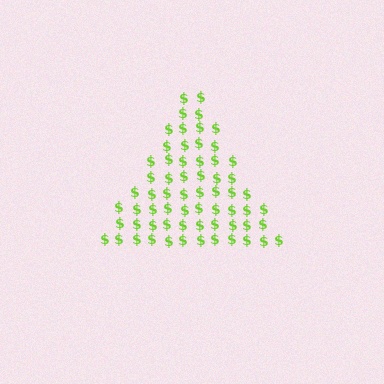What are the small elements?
The small elements are dollar signs.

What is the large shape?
The large shape is a triangle.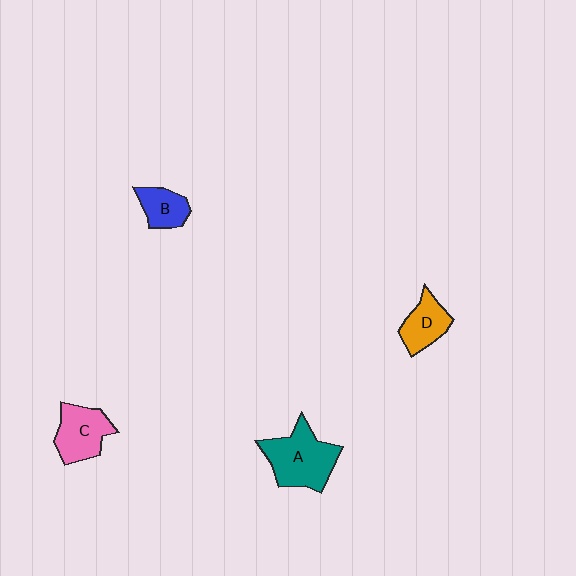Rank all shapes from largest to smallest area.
From largest to smallest: A (teal), C (pink), D (orange), B (blue).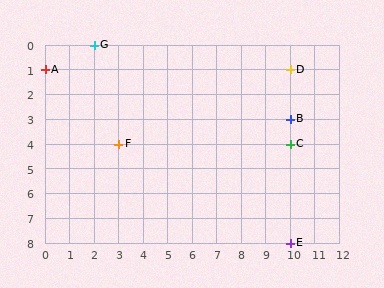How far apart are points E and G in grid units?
Points E and G are 8 columns and 8 rows apart (about 11.3 grid units diagonally).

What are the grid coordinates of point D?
Point D is at grid coordinates (10, 1).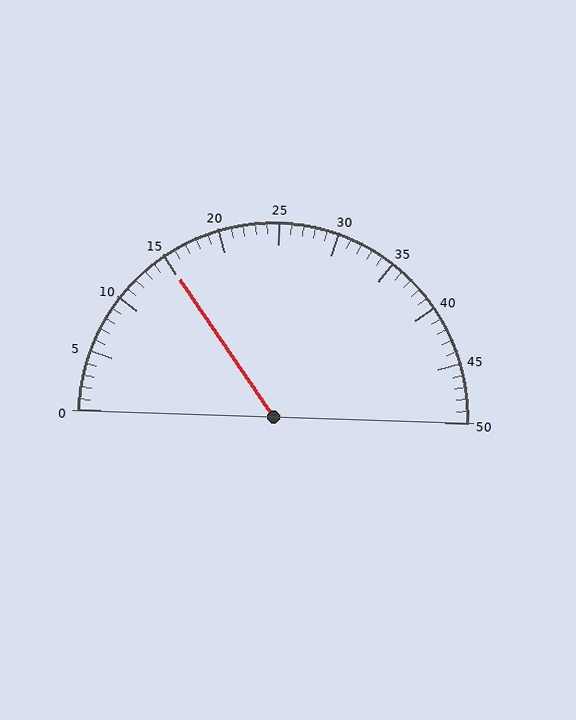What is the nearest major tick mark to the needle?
The nearest major tick mark is 15.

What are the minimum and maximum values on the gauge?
The gauge ranges from 0 to 50.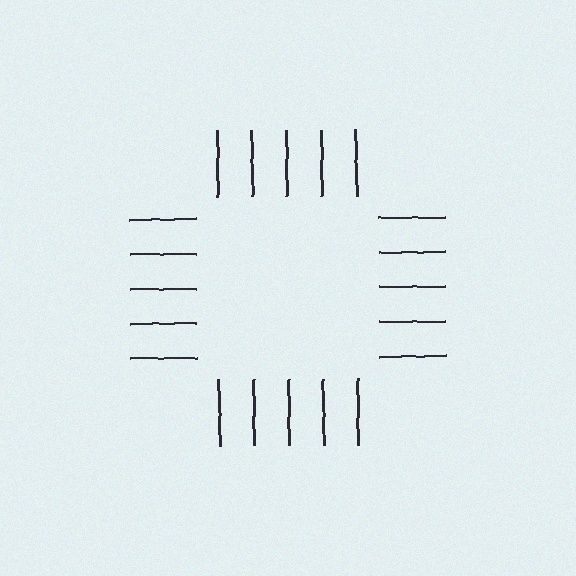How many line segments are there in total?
20 — 5 along each of the 4 edges.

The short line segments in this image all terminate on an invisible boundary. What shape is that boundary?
An illusory square — the line segments terminate on its edges but no continuous stroke is drawn.